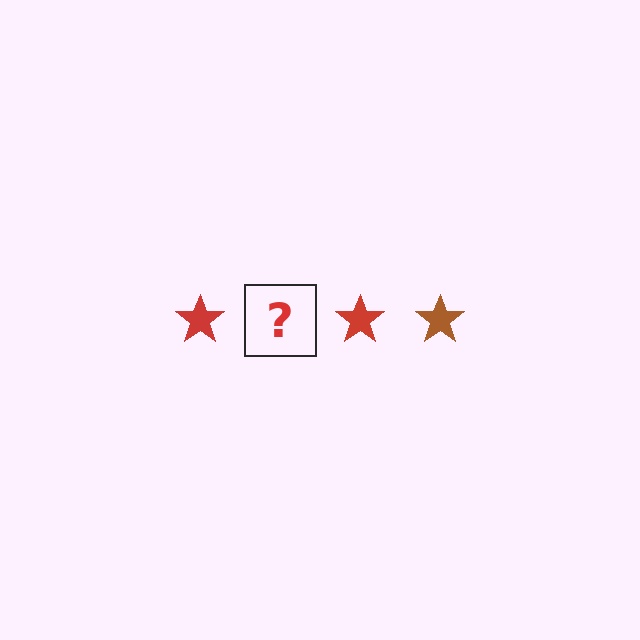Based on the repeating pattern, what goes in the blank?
The blank should be a brown star.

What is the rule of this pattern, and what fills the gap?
The rule is that the pattern cycles through red, brown stars. The gap should be filled with a brown star.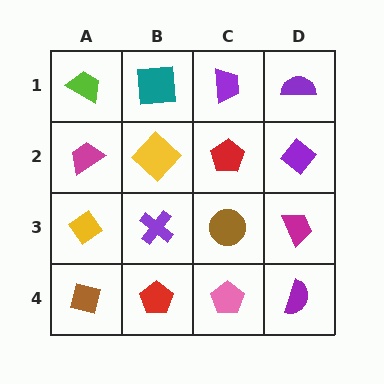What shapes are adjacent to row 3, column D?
A purple diamond (row 2, column D), a purple semicircle (row 4, column D), a brown circle (row 3, column C).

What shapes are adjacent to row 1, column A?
A magenta trapezoid (row 2, column A), a teal square (row 1, column B).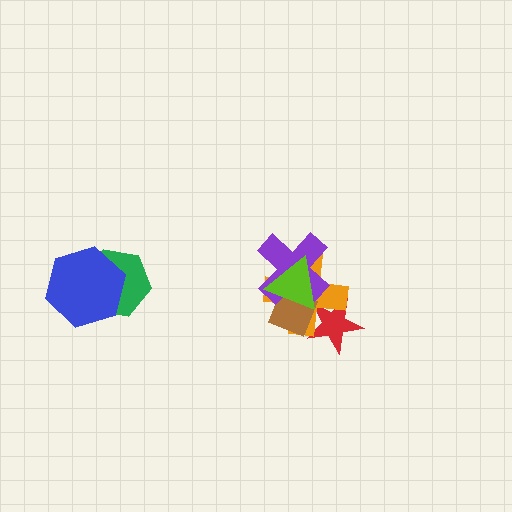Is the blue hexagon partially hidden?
No, no other shape covers it.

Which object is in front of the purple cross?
The lime triangle is in front of the purple cross.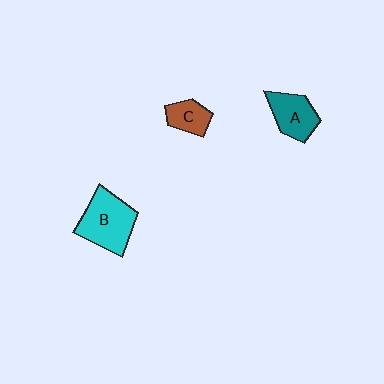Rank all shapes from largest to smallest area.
From largest to smallest: B (cyan), A (teal), C (brown).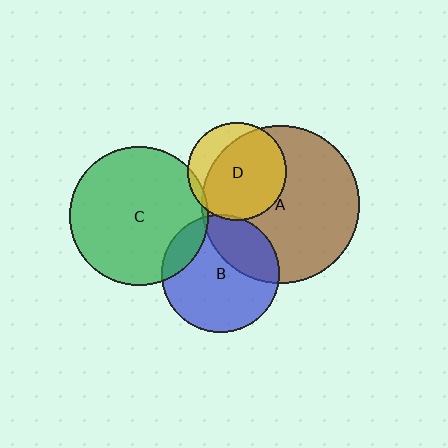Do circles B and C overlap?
Yes.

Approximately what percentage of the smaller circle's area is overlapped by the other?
Approximately 15%.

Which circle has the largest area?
Circle A (brown).